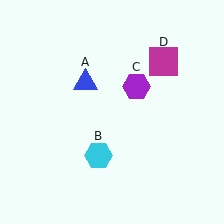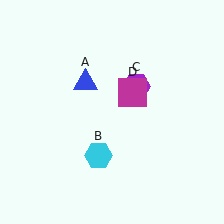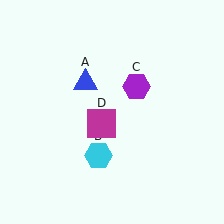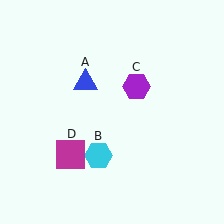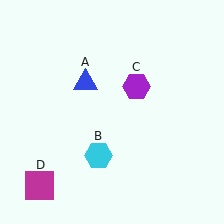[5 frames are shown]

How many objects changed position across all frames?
1 object changed position: magenta square (object D).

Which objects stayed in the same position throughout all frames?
Blue triangle (object A) and cyan hexagon (object B) and purple hexagon (object C) remained stationary.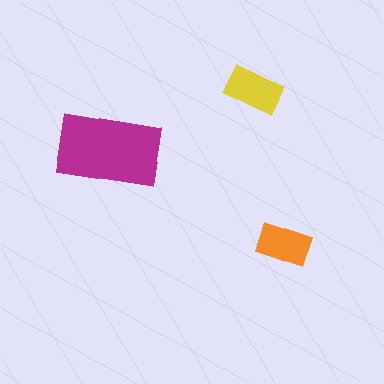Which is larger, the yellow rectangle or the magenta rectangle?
The magenta one.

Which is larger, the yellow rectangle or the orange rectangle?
The yellow one.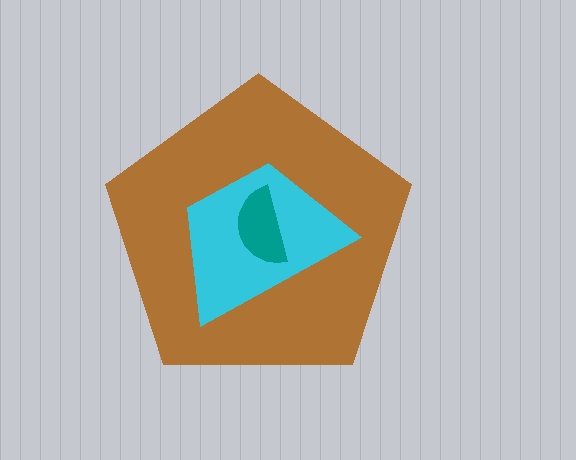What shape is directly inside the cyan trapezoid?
The teal semicircle.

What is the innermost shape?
The teal semicircle.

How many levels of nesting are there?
3.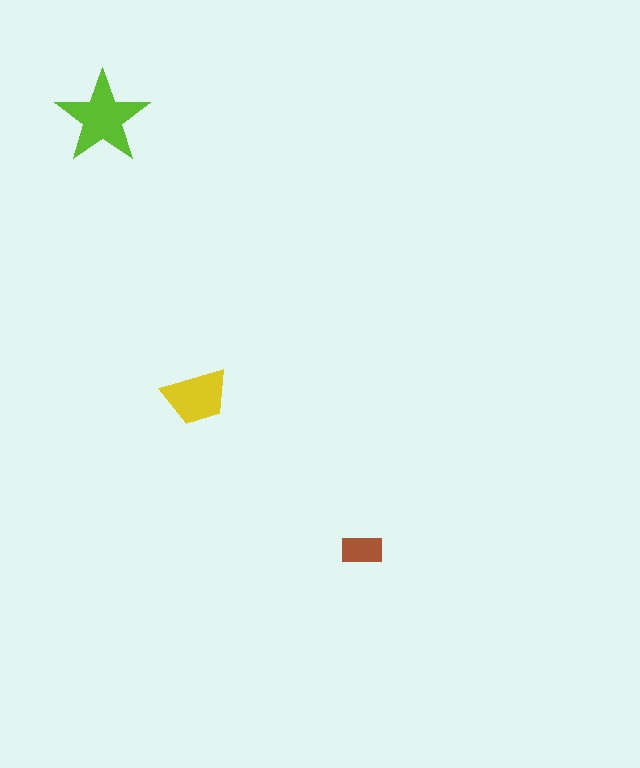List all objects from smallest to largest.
The brown rectangle, the yellow trapezoid, the lime star.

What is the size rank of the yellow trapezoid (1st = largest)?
2nd.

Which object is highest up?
The lime star is topmost.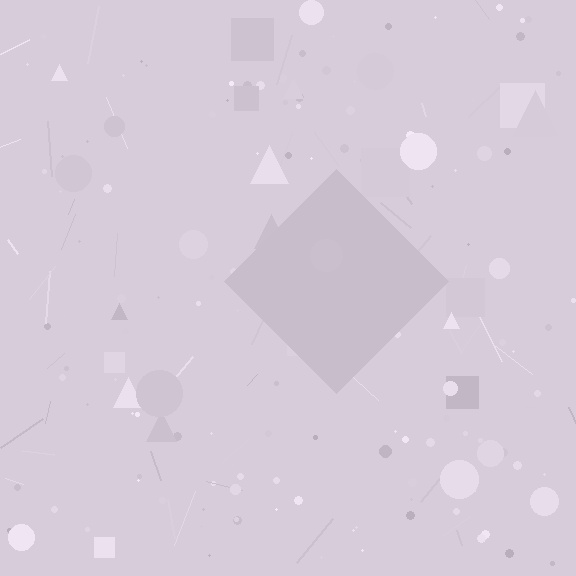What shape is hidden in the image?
A diamond is hidden in the image.